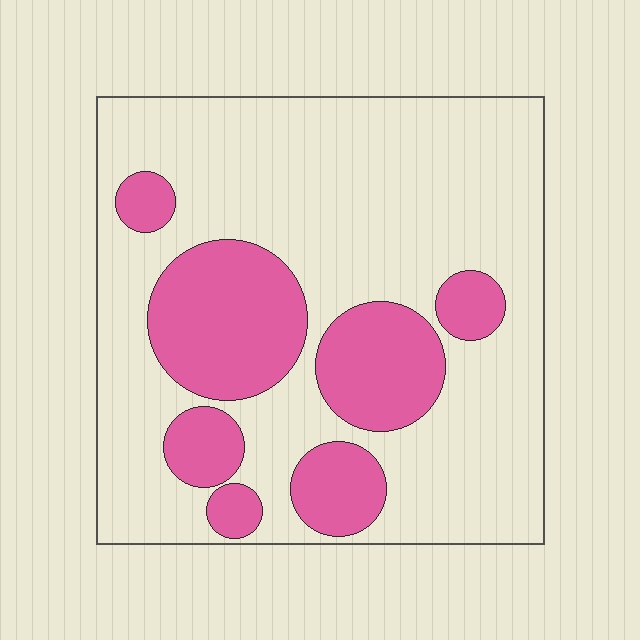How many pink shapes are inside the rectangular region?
7.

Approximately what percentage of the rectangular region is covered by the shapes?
Approximately 30%.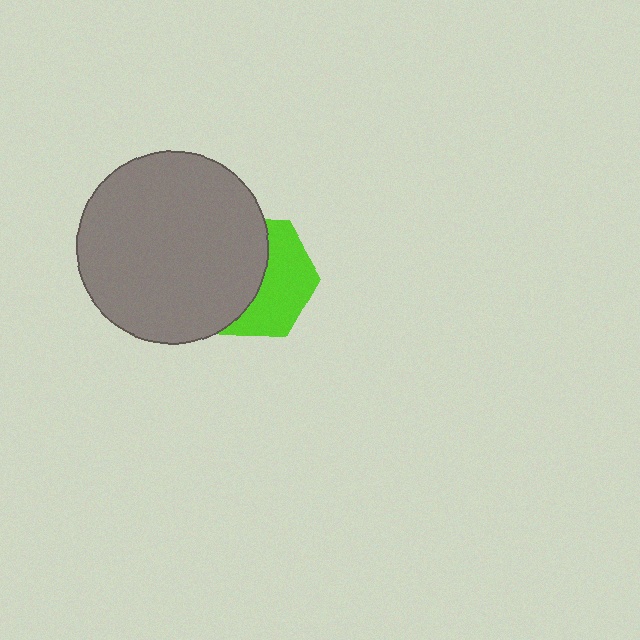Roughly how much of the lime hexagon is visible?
About half of it is visible (roughly 47%).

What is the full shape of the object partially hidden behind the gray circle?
The partially hidden object is a lime hexagon.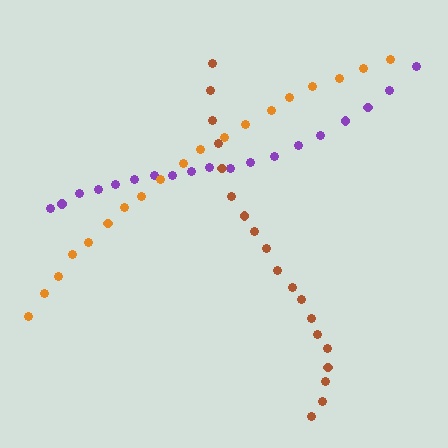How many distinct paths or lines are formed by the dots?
There are 3 distinct paths.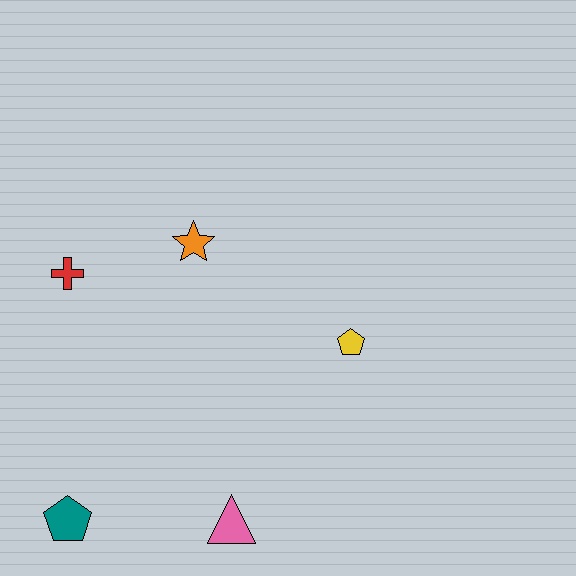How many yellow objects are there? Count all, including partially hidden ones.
There is 1 yellow object.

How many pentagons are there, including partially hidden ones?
There are 2 pentagons.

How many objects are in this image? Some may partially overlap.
There are 5 objects.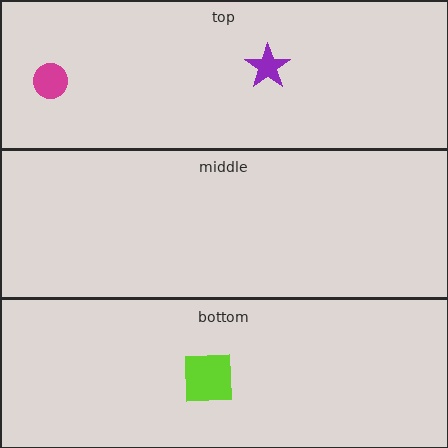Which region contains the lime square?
The bottom region.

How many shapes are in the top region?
2.